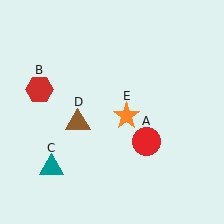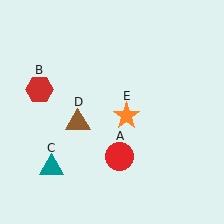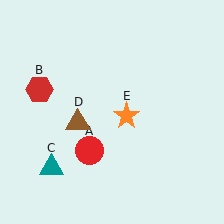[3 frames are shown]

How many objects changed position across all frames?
1 object changed position: red circle (object A).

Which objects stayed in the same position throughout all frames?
Red hexagon (object B) and teal triangle (object C) and brown triangle (object D) and orange star (object E) remained stationary.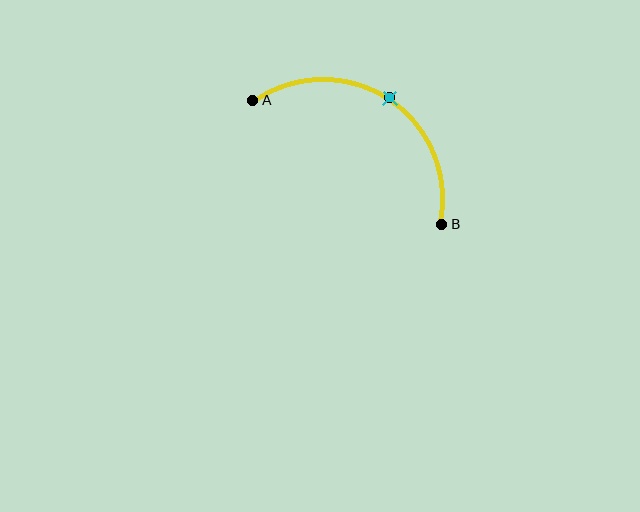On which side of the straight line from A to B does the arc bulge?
The arc bulges above the straight line connecting A and B.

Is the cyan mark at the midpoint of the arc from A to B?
Yes. The cyan mark lies on the arc at equal arc-length from both A and B — it is the arc midpoint.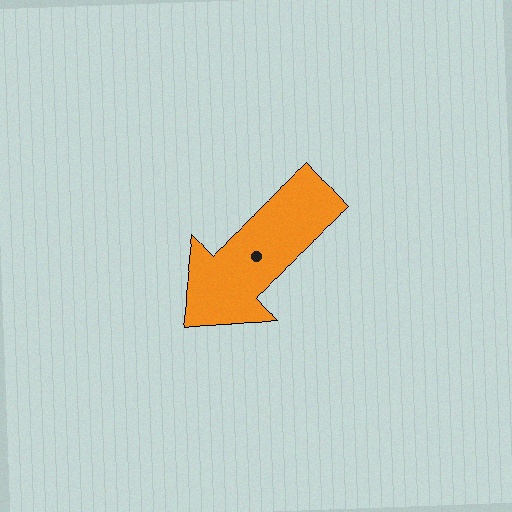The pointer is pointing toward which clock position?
Roughly 8 o'clock.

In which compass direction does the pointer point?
Southwest.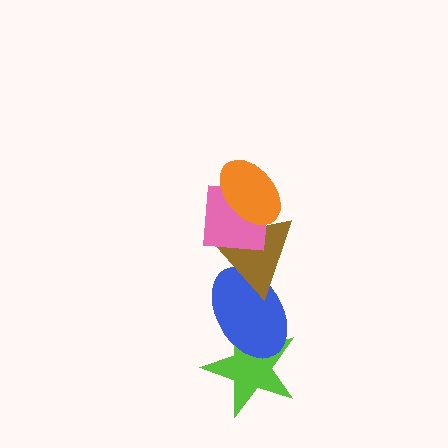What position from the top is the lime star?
The lime star is 5th from the top.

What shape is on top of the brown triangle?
The pink square is on top of the brown triangle.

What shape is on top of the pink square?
The orange ellipse is on top of the pink square.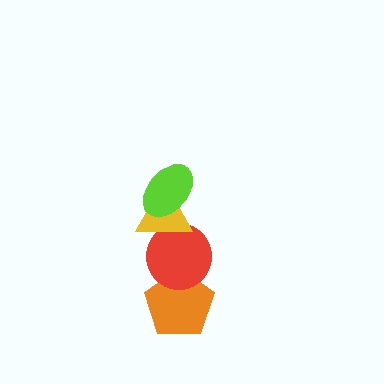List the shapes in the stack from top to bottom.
From top to bottom: the lime ellipse, the yellow triangle, the red circle, the orange pentagon.